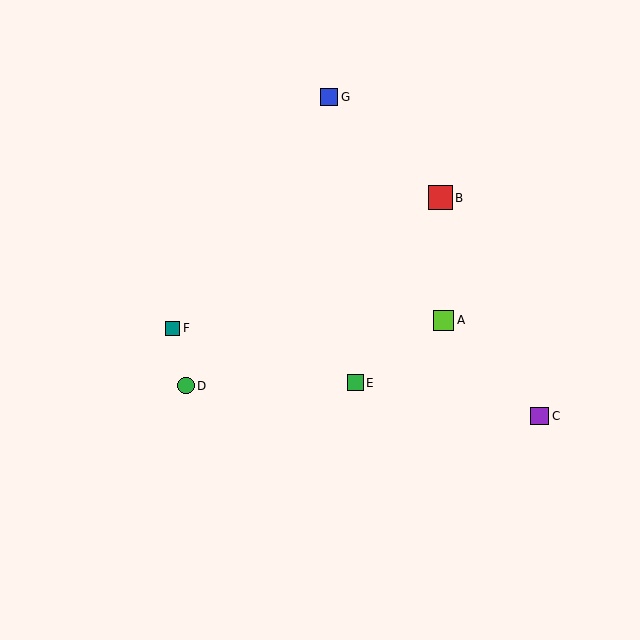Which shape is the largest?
The red square (labeled B) is the largest.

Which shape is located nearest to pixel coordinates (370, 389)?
The green square (labeled E) at (355, 383) is nearest to that location.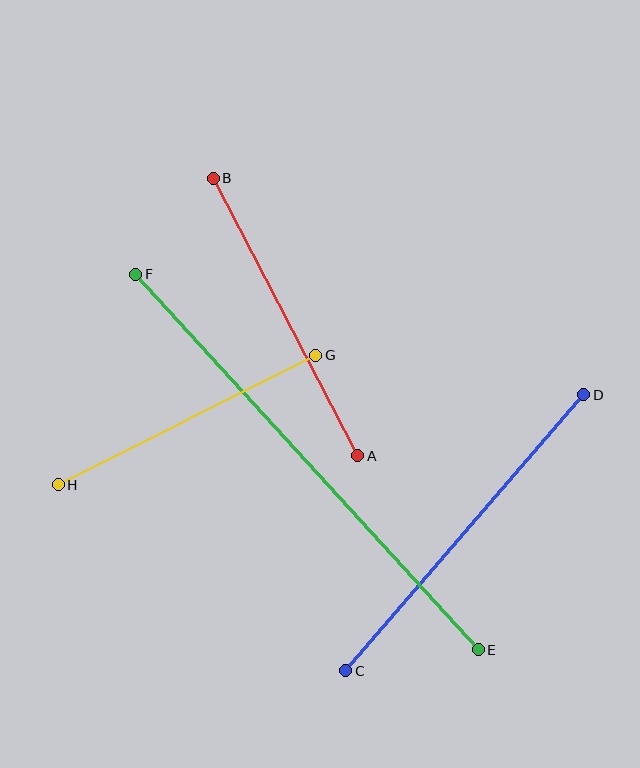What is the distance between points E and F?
The distance is approximately 508 pixels.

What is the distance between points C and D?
The distance is approximately 364 pixels.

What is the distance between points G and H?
The distance is approximately 288 pixels.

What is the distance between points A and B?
The distance is approximately 313 pixels.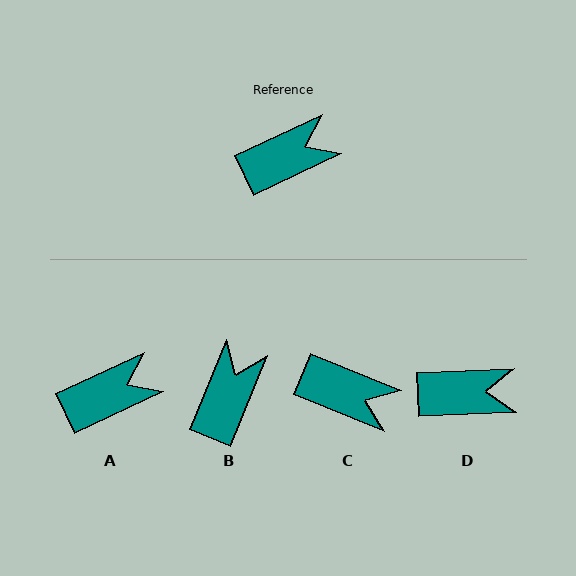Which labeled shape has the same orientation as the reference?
A.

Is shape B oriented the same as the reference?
No, it is off by about 43 degrees.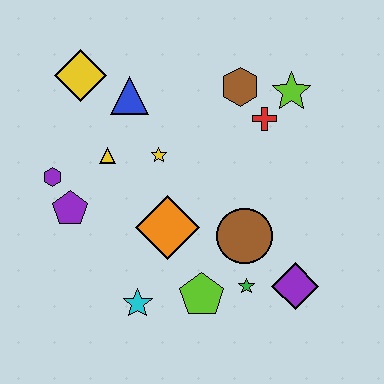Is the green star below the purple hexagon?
Yes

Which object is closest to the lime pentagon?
The green star is closest to the lime pentagon.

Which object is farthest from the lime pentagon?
The yellow diamond is farthest from the lime pentagon.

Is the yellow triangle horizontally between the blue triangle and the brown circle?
No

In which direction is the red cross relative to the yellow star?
The red cross is to the right of the yellow star.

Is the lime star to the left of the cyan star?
No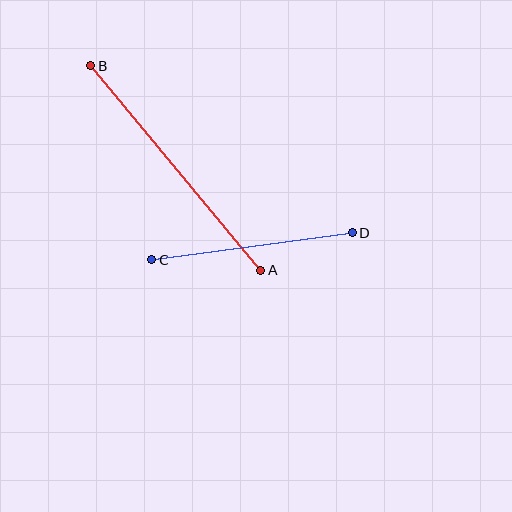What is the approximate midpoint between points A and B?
The midpoint is at approximately (176, 168) pixels.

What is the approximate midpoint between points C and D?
The midpoint is at approximately (252, 246) pixels.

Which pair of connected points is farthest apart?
Points A and B are farthest apart.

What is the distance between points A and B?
The distance is approximately 266 pixels.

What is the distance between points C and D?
The distance is approximately 202 pixels.